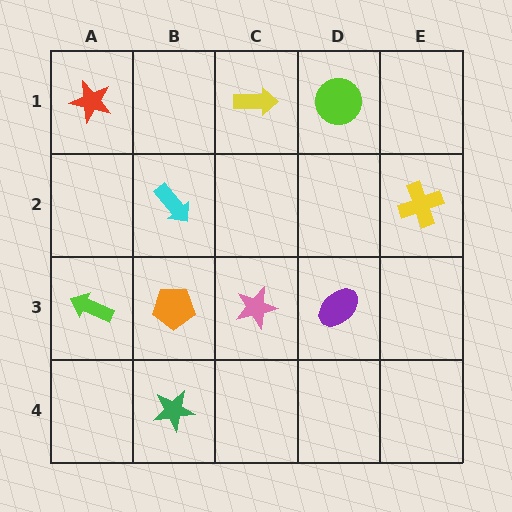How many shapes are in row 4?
1 shape.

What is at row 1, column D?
A lime circle.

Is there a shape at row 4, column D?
No, that cell is empty.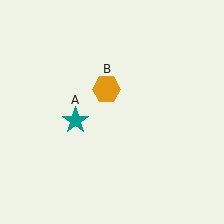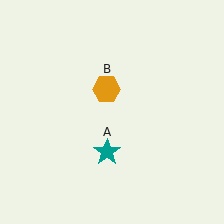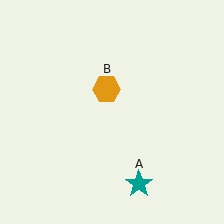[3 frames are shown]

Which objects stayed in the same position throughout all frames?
Orange hexagon (object B) remained stationary.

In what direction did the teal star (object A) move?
The teal star (object A) moved down and to the right.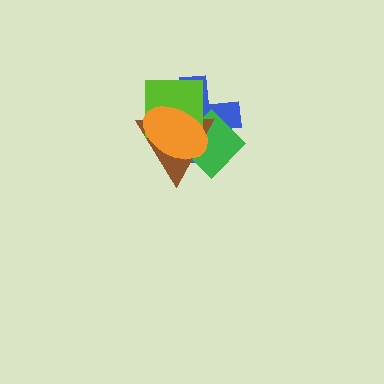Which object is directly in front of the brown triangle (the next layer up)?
The lime square is directly in front of the brown triangle.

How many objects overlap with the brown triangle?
4 objects overlap with the brown triangle.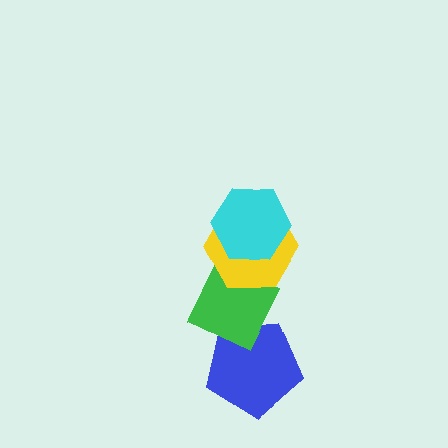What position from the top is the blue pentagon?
The blue pentagon is 4th from the top.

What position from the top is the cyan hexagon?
The cyan hexagon is 1st from the top.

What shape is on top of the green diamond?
The yellow hexagon is on top of the green diamond.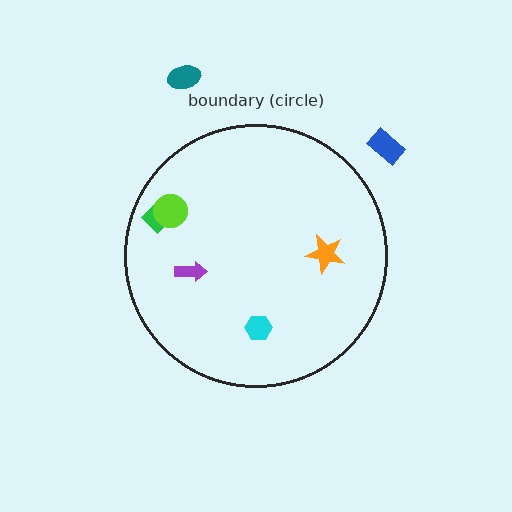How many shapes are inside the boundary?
5 inside, 2 outside.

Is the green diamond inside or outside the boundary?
Inside.